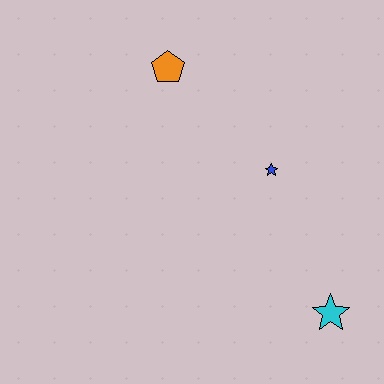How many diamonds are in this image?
There are no diamonds.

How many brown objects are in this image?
There are no brown objects.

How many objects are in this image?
There are 3 objects.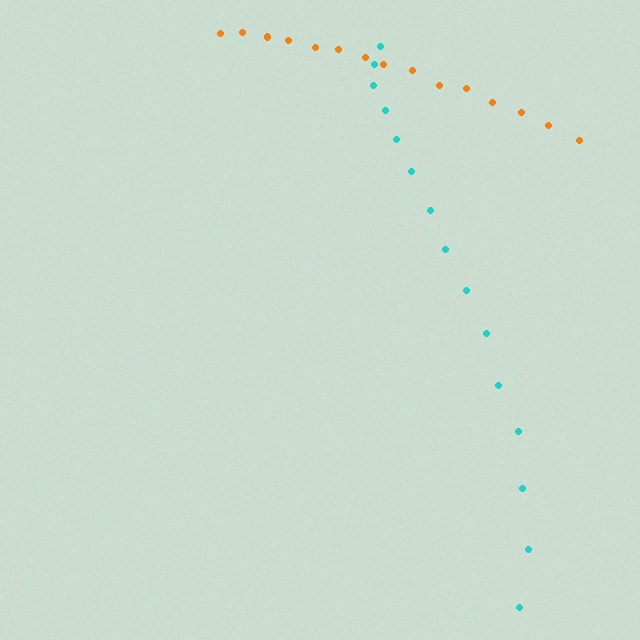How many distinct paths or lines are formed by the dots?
There are 2 distinct paths.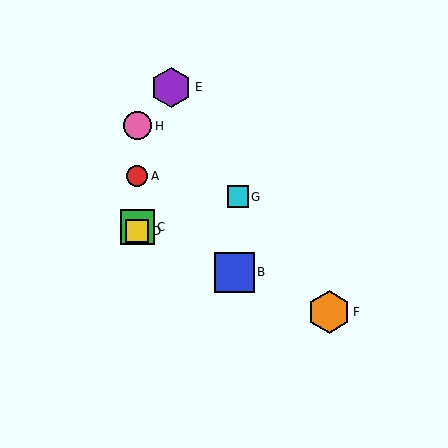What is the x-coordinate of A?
Object A is at x≈137.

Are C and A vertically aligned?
Yes, both are at x≈137.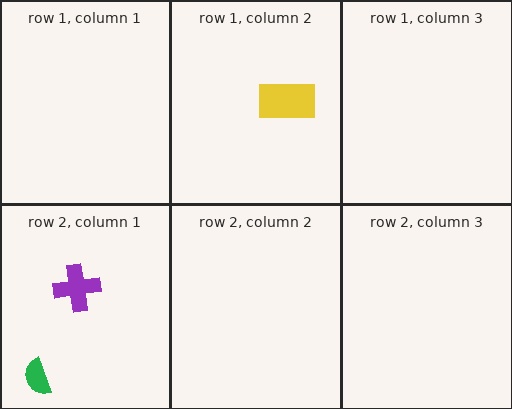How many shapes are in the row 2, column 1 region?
2.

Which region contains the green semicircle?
The row 2, column 1 region.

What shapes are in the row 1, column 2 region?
The yellow rectangle.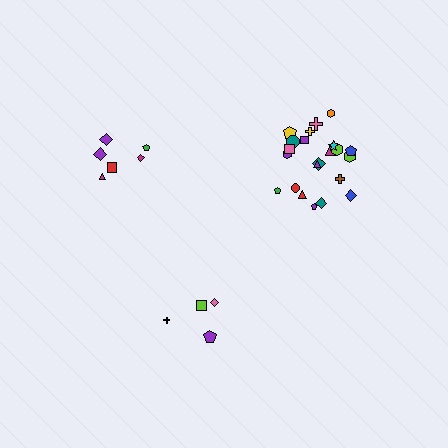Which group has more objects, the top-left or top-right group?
The top-right group.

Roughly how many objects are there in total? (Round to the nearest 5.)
Roughly 30 objects in total.